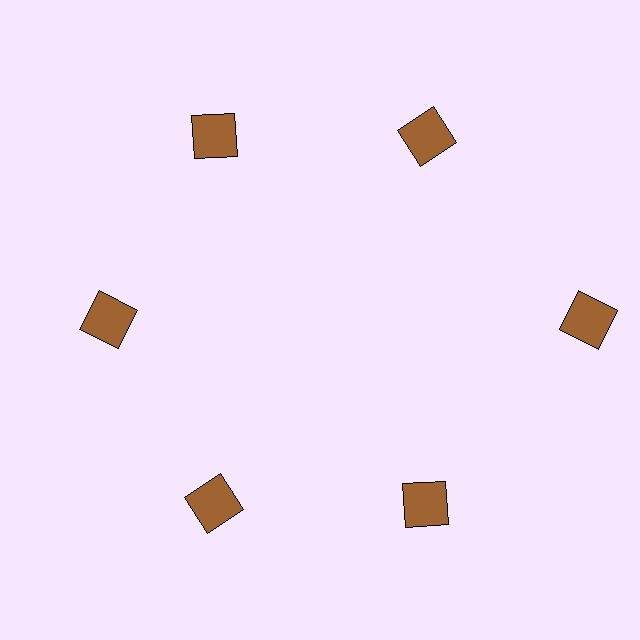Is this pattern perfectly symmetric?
No. The 6 brown squares are arranged in a ring, but one element near the 3 o'clock position is pushed outward from the center, breaking the 6-fold rotational symmetry.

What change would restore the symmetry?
The symmetry would be restored by moving it inward, back onto the ring so that all 6 squares sit at equal angles and equal distance from the center.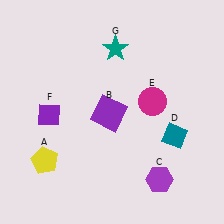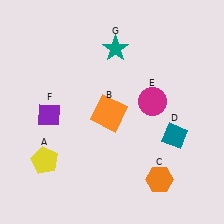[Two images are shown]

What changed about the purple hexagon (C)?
In Image 1, C is purple. In Image 2, it changed to orange.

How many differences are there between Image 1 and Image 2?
There are 2 differences between the two images.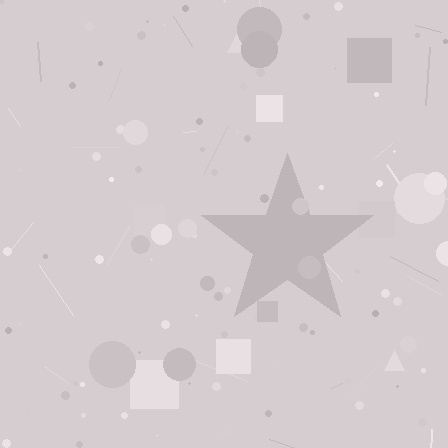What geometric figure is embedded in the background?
A star is embedded in the background.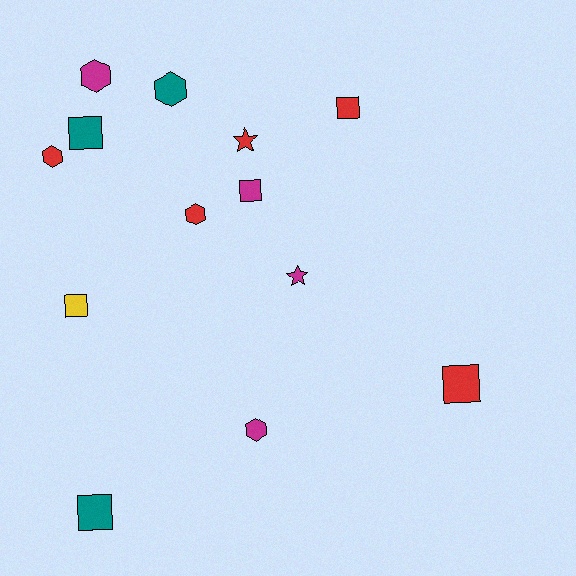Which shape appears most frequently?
Square, with 6 objects.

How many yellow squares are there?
There is 1 yellow square.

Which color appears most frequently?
Red, with 5 objects.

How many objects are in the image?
There are 13 objects.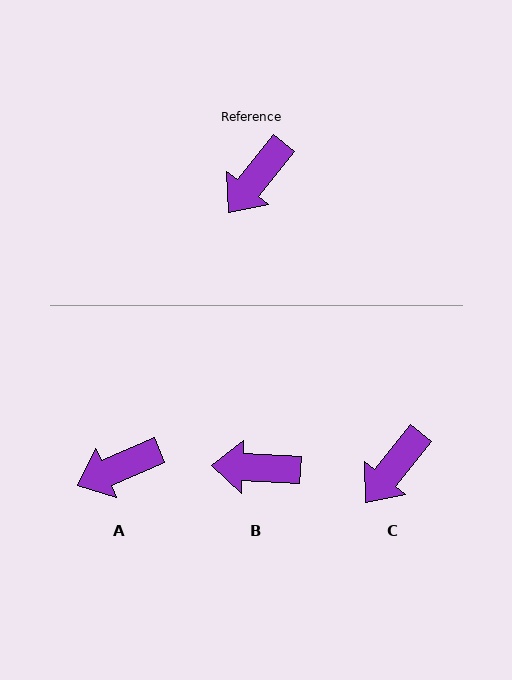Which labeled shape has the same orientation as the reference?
C.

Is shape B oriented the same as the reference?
No, it is off by about 54 degrees.